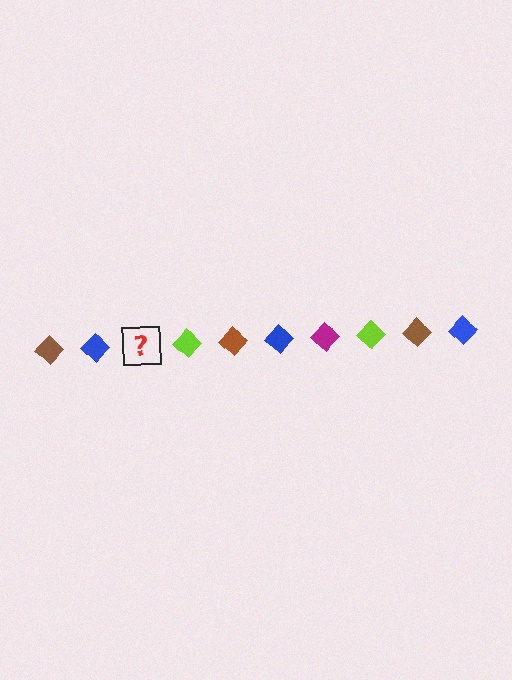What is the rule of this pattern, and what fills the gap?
The rule is that the pattern cycles through brown, blue, magenta, lime diamonds. The gap should be filled with a magenta diamond.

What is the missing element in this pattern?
The missing element is a magenta diamond.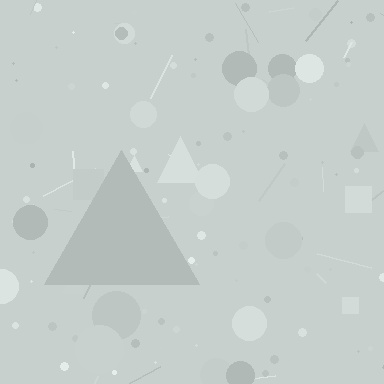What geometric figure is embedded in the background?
A triangle is embedded in the background.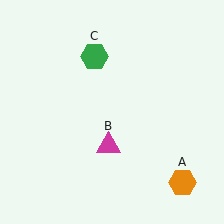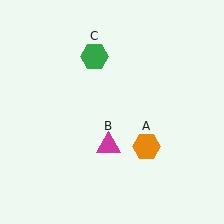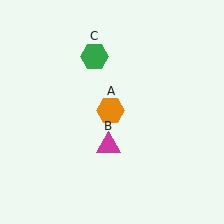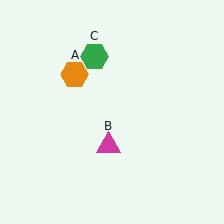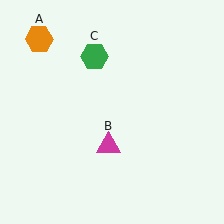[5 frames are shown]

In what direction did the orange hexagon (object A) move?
The orange hexagon (object A) moved up and to the left.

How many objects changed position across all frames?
1 object changed position: orange hexagon (object A).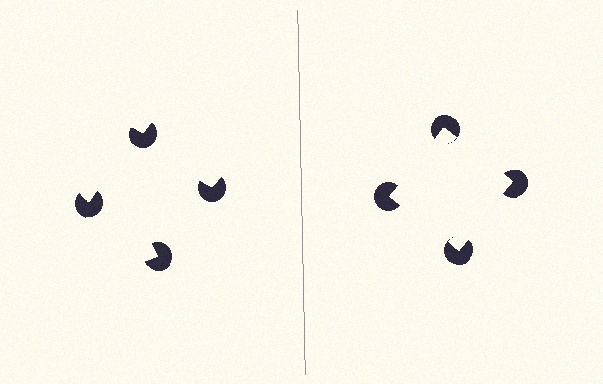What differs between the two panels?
The pac-man discs are positioned identically on both sides; only the wedge orientations differ. On the right they align to a square; on the left they are misaligned.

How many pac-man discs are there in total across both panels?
8 — 4 on each side.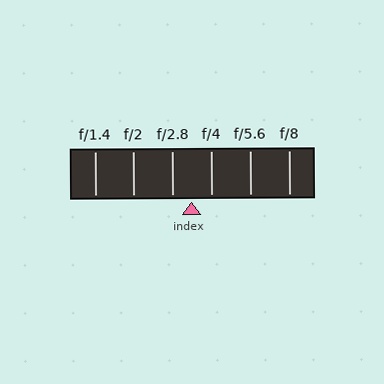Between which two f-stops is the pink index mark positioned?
The index mark is between f/2.8 and f/4.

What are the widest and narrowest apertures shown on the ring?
The widest aperture shown is f/1.4 and the narrowest is f/8.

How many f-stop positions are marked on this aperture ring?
There are 6 f-stop positions marked.